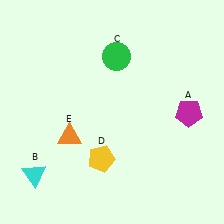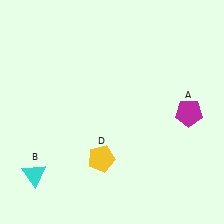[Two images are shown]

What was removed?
The orange triangle (E), the green circle (C) were removed in Image 2.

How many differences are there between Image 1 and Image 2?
There are 2 differences between the two images.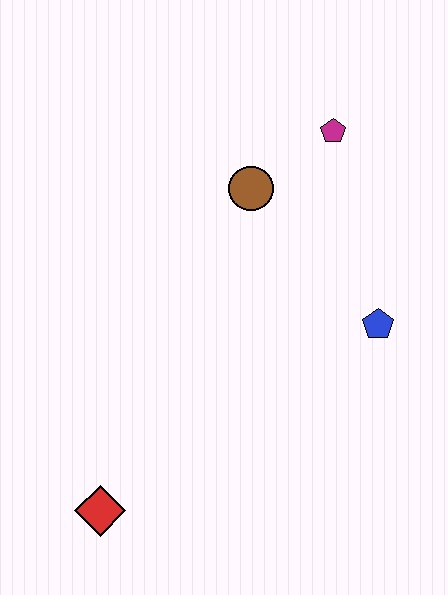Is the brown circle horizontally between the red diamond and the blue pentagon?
Yes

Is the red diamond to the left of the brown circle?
Yes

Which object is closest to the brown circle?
The magenta pentagon is closest to the brown circle.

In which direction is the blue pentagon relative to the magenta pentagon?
The blue pentagon is below the magenta pentagon.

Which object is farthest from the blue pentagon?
The red diamond is farthest from the blue pentagon.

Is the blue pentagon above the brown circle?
No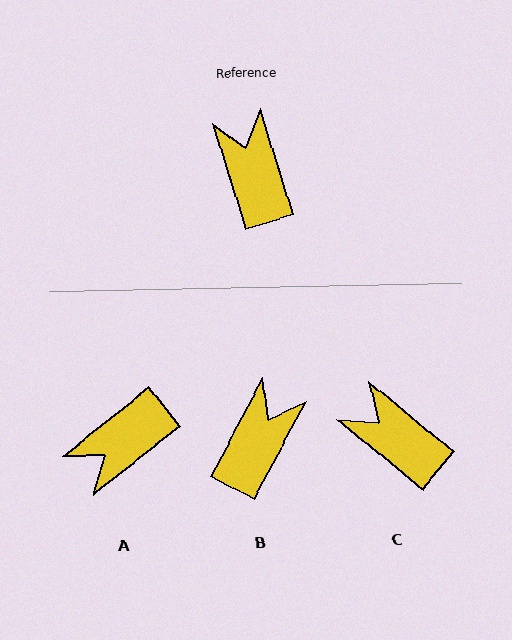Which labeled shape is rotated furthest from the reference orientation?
A, about 112 degrees away.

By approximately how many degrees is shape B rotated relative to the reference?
Approximately 45 degrees clockwise.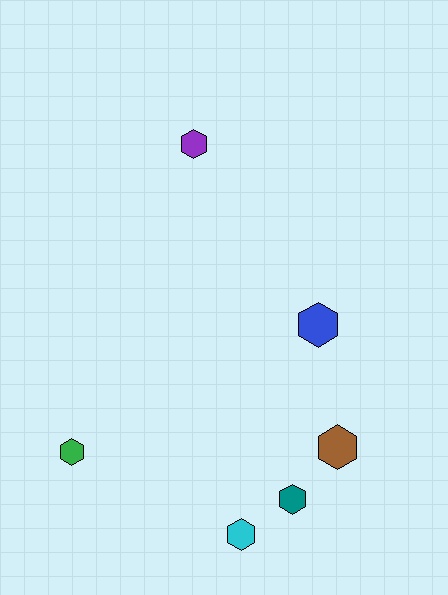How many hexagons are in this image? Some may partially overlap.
There are 6 hexagons.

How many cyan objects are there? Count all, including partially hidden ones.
There is 1 cyan object.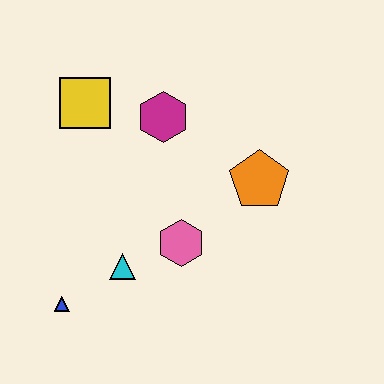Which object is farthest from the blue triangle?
The orange pentagon is farthest from the blue triangle.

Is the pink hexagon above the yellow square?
No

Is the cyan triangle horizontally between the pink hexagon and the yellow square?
Yes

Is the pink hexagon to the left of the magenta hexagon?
No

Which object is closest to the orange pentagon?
The pink hexagon is closest to the orange pentagon.